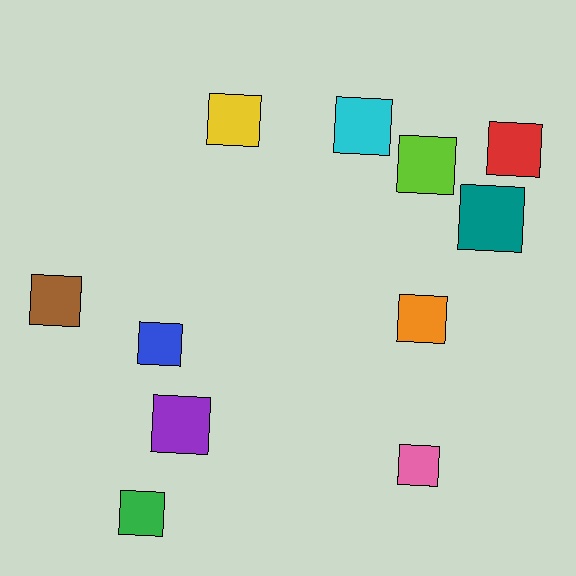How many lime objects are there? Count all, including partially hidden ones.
There is 1 lime object.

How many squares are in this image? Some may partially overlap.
There are 11 squares.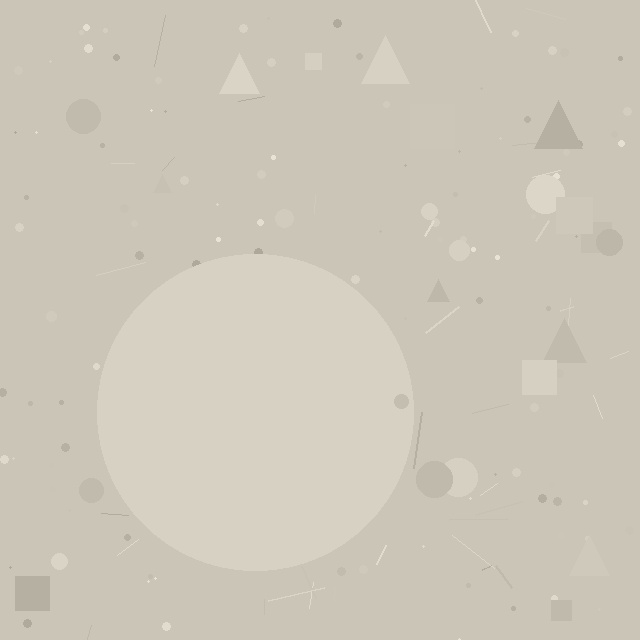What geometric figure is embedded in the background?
A circle is embedded in the background.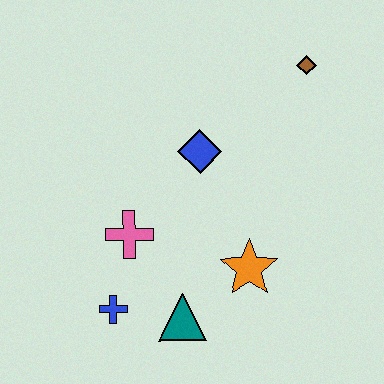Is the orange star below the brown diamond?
Yes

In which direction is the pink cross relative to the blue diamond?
The pink cross is below the blue diamond.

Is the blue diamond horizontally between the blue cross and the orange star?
Yes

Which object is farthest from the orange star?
The brown diamond is farthest from the orange star.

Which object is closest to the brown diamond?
The blue diamond is closest to the brown diamond.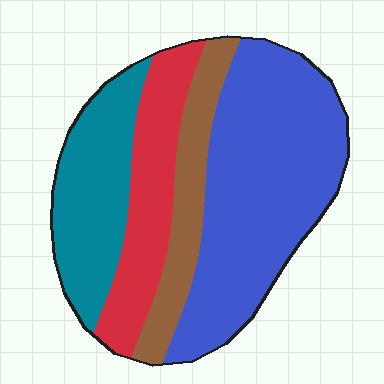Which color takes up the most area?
Blue, at roughly 45%.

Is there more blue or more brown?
Blue.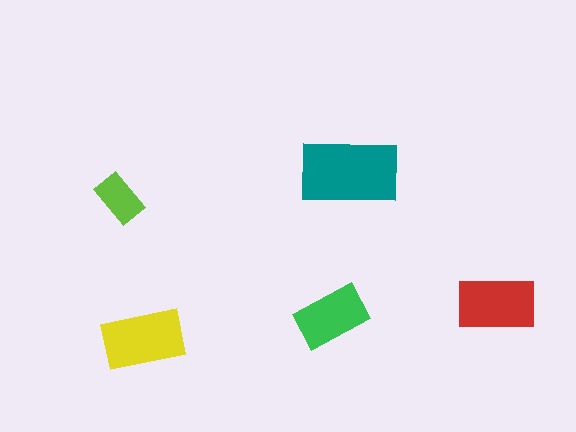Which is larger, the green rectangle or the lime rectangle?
The green one.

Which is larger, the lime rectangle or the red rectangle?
The red one.